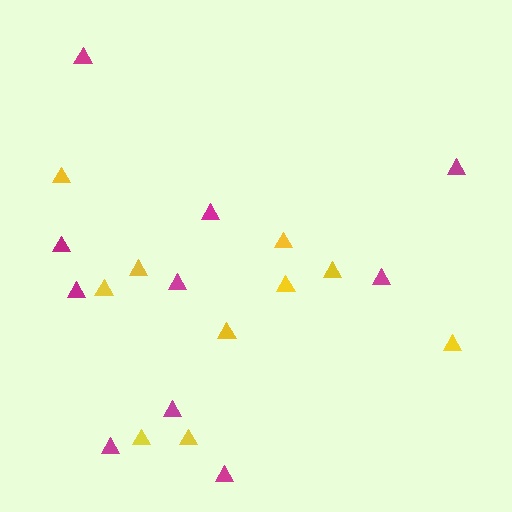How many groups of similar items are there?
There are 2 groups: one group of magenta triangles (10) and one group of yellow triangles (10).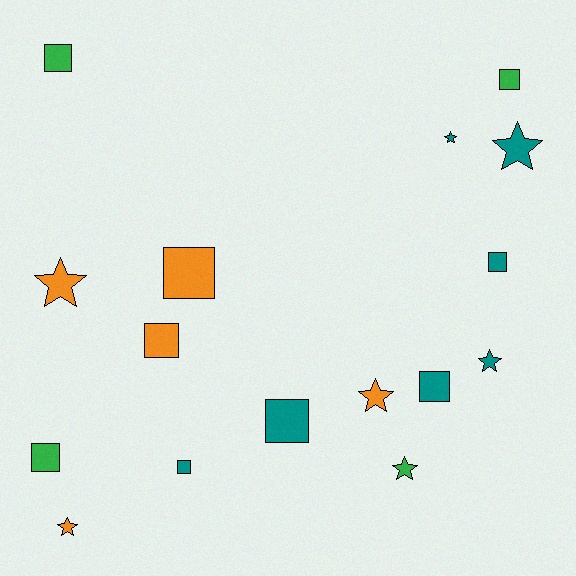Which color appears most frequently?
Teal, with 7 objects.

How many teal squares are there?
There are 4 teal squares.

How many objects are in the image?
There are 16 objects.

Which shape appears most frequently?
Square, with 9 objects.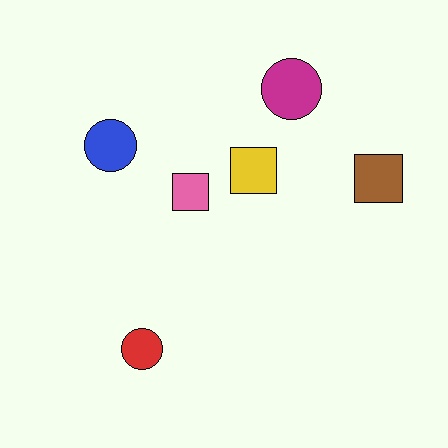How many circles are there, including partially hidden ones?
There are 3 circles.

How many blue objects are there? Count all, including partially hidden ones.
There is 1 blue object.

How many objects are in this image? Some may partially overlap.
There are 6 objects.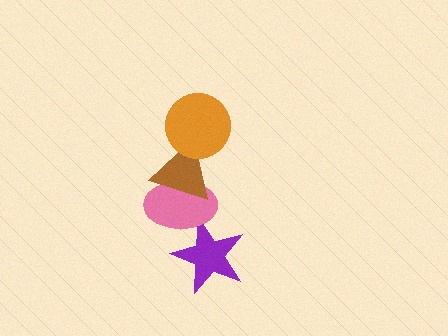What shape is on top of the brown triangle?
The orange circle is on top of the brown triangle.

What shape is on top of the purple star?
The pink ellipse is on top of the purple star.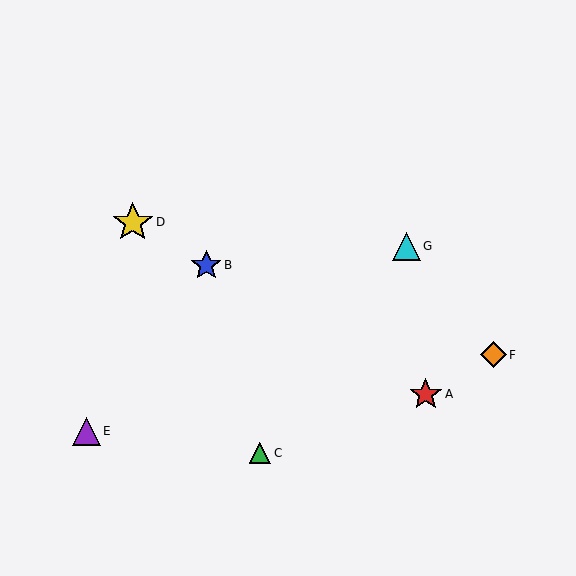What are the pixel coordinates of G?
Object G is at (407, 246).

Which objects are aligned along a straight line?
Objects A, B, D are aligned along a straight line.